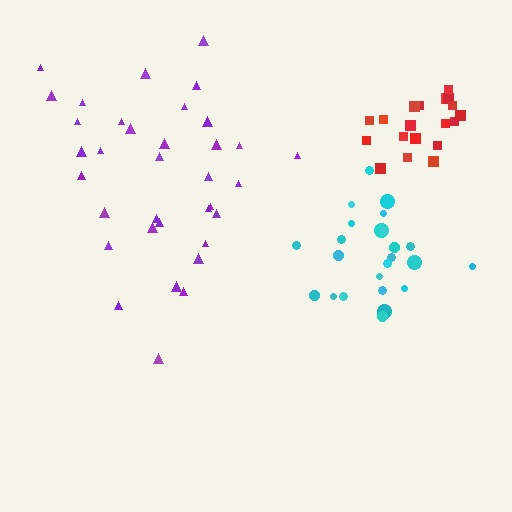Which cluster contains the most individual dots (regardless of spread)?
Purple (35).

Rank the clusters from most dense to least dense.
red, cyan, purple.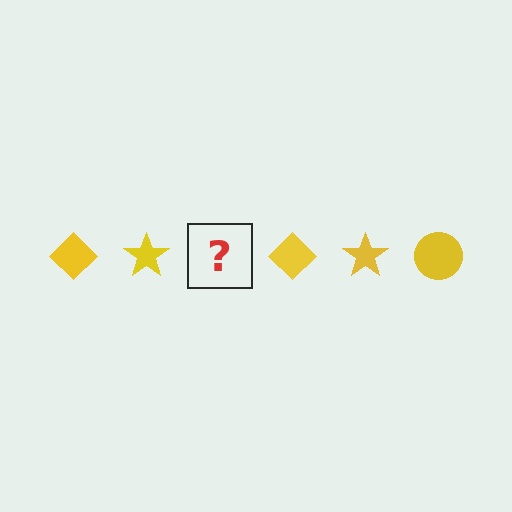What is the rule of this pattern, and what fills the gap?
The rule is that the pattern cycles through diamond, star, circle shapes in yellow. The gap should be filled with a yellow circle.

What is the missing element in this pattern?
The missing element is a yellow circle.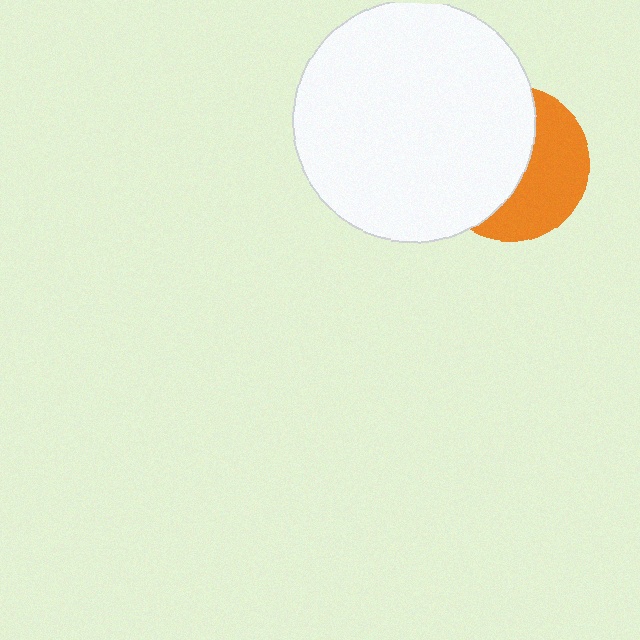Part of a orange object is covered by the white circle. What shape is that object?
It is a circle.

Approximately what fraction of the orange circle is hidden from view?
Roughly 56% of the orange circle is hidden behind the white circle.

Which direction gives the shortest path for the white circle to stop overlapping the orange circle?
Moving left gives the shortest separation.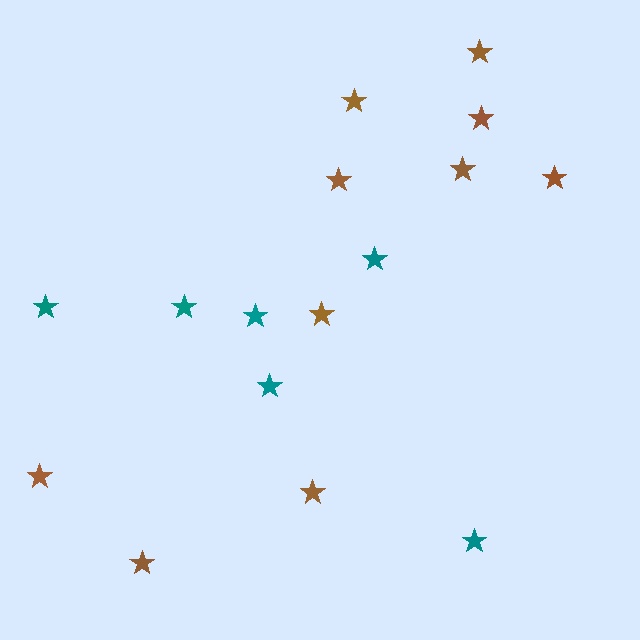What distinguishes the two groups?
There are 2 groups: one group of teal stars (6) and one group of brown stars (10).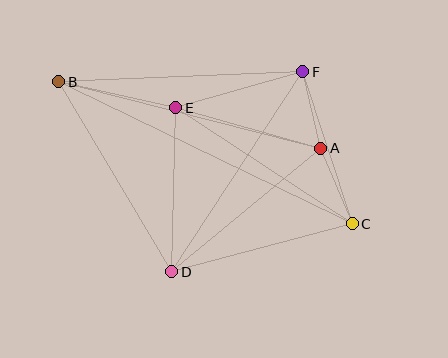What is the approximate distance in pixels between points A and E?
The distance between A and E is approximately 151 pixels.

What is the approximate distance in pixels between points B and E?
The distance between B and E is approximately 120 pixels.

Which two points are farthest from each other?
Points B and C are farthest from each other.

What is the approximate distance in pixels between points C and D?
The distance between C and D is approximately 187 pixels.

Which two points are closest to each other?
Points A and F are closest to each other.